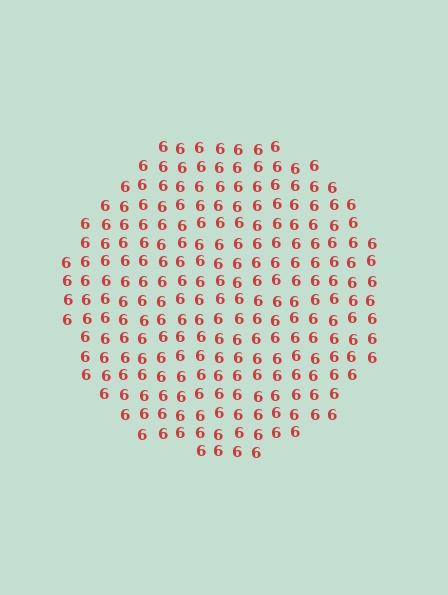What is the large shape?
The large shape is a circle.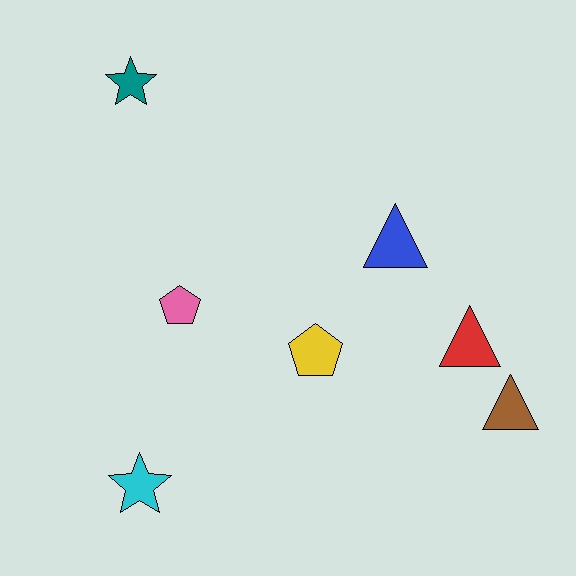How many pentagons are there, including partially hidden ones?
There are 2 pentagons.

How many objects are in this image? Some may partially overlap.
There are 7 objects.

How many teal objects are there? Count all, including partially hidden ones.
There is 1 teal object.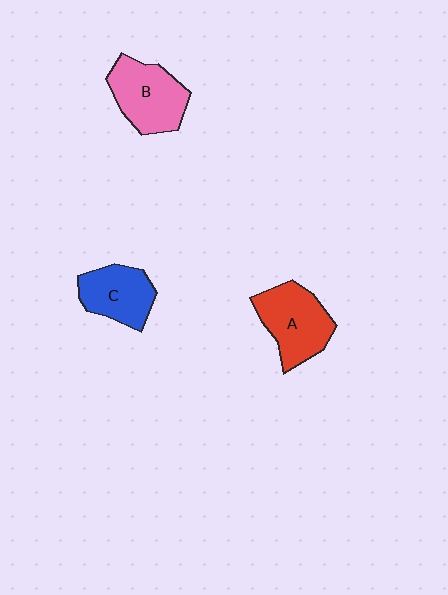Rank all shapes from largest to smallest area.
From largest to smallest: A (red), B (pink), C (blue).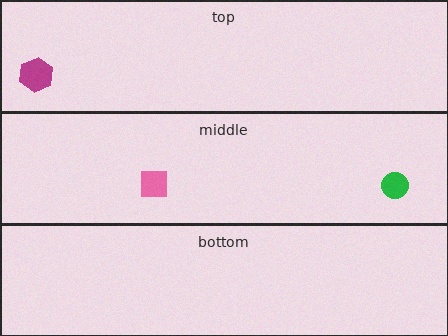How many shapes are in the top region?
1.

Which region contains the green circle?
The middle region.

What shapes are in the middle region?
The green circle, the pink square.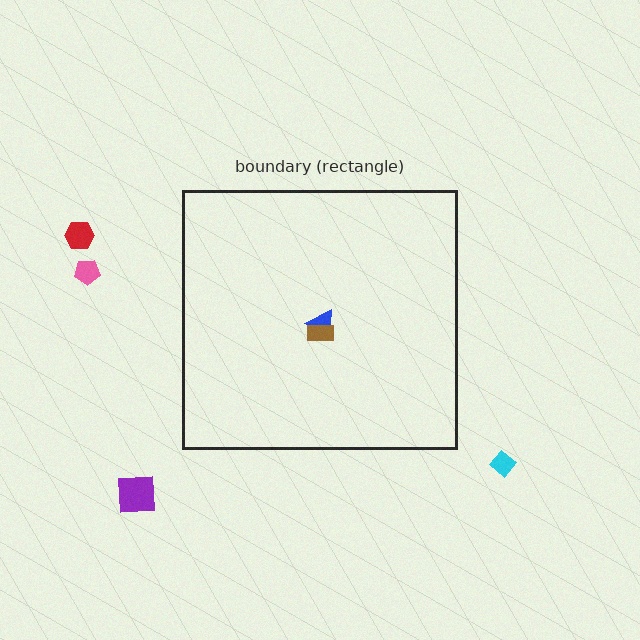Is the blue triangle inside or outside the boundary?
Inside.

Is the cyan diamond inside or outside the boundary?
Outside.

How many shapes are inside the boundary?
2 inside, 4 outside.